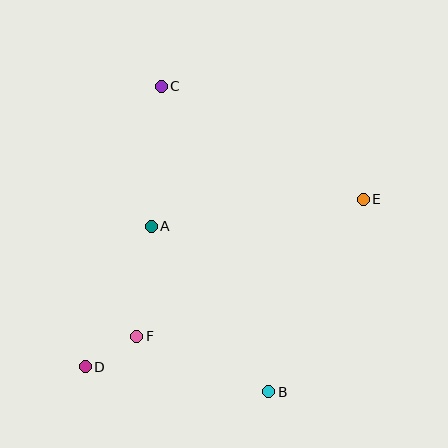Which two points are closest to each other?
Points D and F are closest to each other.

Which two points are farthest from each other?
Points D and E are farthest from each other.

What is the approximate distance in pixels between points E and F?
The distance between E and F is approximately 265 pixels.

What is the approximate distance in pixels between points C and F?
The distance between C and F is approximately 251 pixels.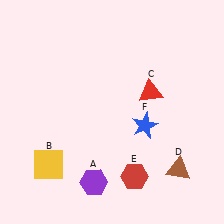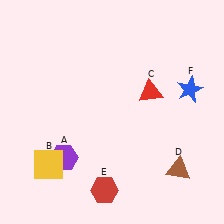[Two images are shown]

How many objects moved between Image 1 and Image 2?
3 objects moved between the two images.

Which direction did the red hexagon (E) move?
The red hexagon (E) moved left.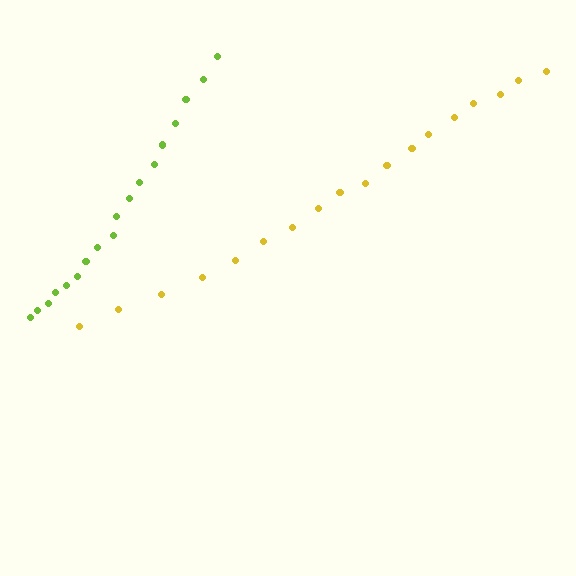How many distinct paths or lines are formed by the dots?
There are 2 distinct paths.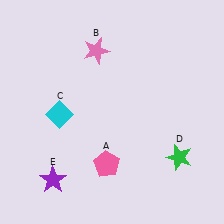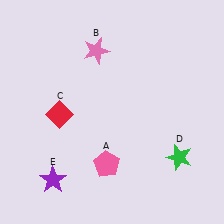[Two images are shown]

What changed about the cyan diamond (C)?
In Image 1, C is cyan. In Image 2, it changed to red.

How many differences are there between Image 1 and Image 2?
There is 1 difference between the two images.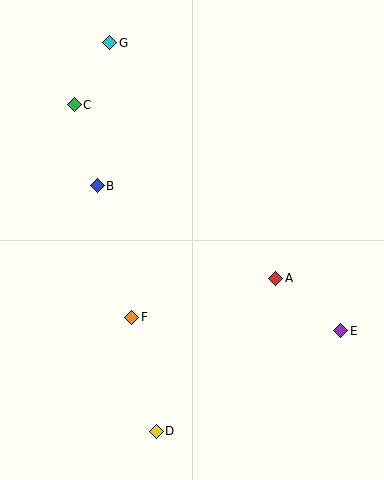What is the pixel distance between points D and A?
The distance between D and A is 194 pixels.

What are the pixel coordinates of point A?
Point A is at (276, 278).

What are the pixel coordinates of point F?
Point F is at (132, 317).